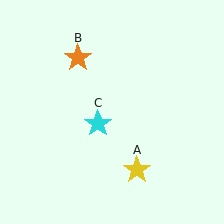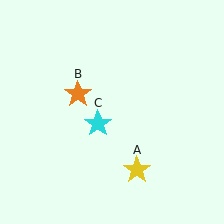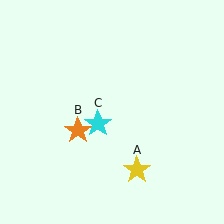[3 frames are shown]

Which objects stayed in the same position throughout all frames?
Yellow star (object A) and cyan star (object C) remained stationary.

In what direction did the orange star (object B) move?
The orange star (object B) moved down.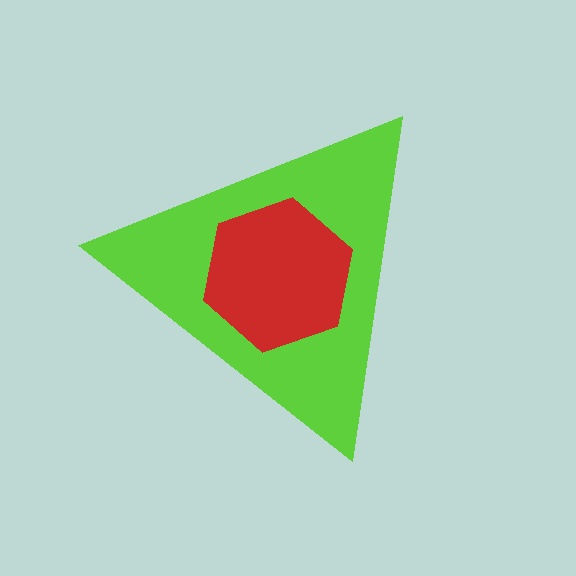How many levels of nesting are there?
2.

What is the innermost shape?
The red hexagon.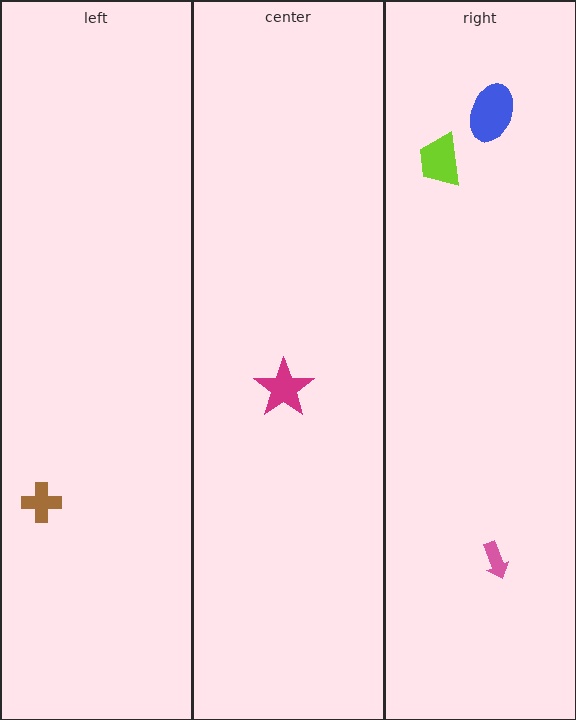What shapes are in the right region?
The pink arrow, the lime trapezoid, the blue ellipse.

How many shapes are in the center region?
1.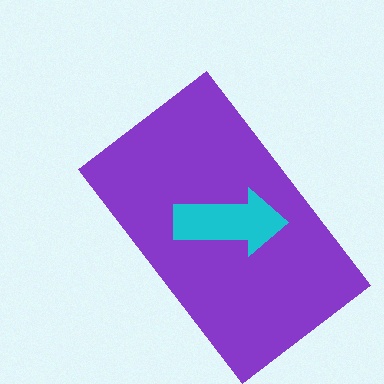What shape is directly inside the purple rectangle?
The cyan arrow.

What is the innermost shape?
The cyan arrow.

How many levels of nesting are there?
2.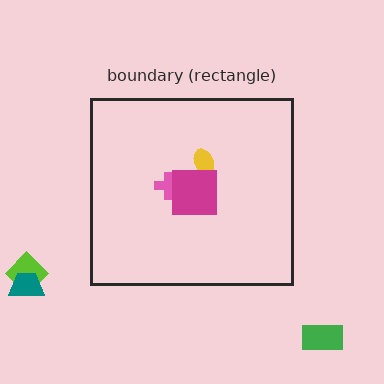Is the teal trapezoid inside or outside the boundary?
Outside.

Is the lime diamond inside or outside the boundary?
Outside.